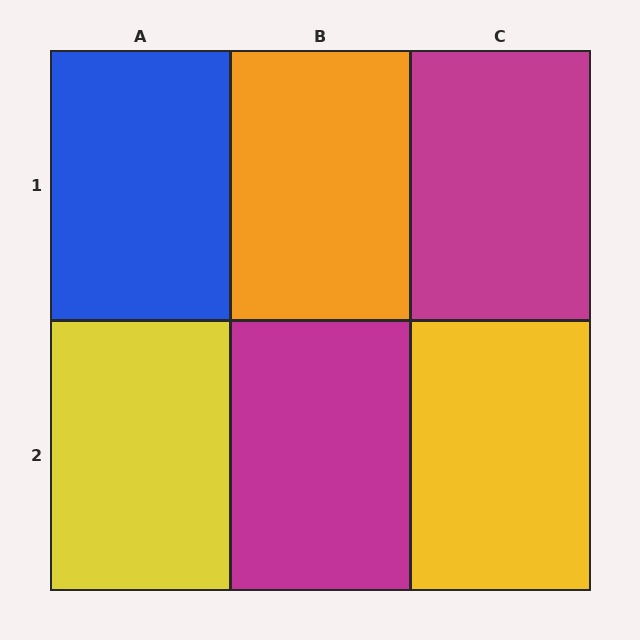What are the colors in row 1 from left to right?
Blue, orange, magenta.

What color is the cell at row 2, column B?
Magenta.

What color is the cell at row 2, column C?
Yellow.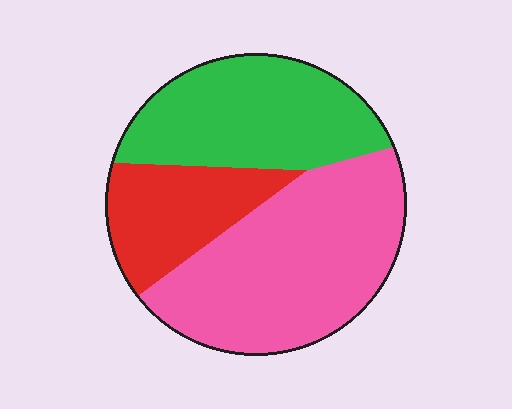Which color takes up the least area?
Red, at roughly 20%.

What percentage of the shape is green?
Green takes up between a quarter and a half of the shape.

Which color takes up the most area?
Pink, at roughly 45%.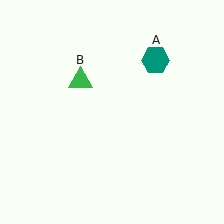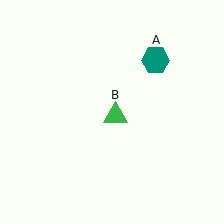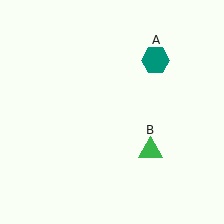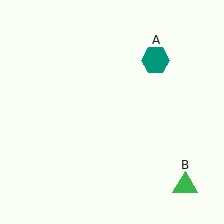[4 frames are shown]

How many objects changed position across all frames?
1 object changed position: green triangle (object B).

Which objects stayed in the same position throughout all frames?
Teal hexagon (object A) remained stationary.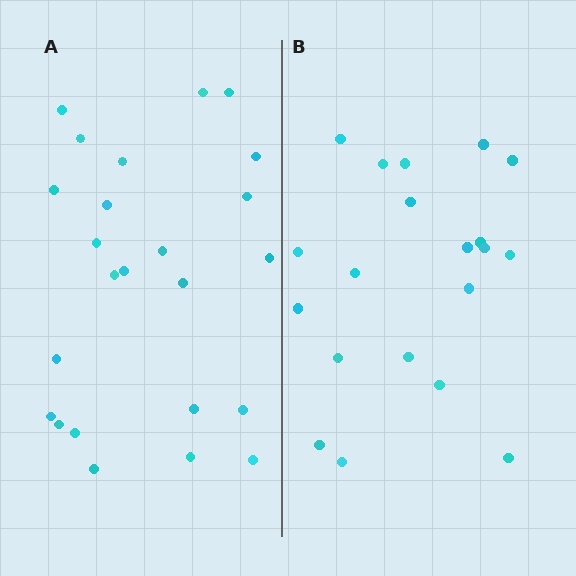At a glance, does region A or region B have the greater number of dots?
Region A (the left region) has more dots.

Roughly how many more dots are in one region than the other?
Region A has about 4 more dots than region B.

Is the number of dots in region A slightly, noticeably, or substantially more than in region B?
Region A has only slightly more — the two regions are fairly close. The ratio is roughly 1.2 to 1.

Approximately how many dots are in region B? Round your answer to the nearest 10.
About 20 dots.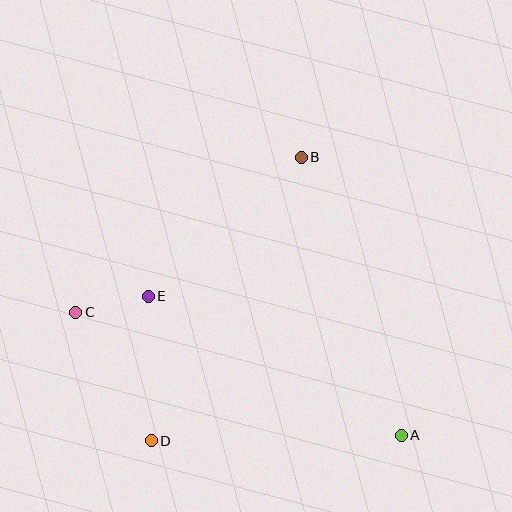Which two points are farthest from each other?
Points A and C are farthest from each other.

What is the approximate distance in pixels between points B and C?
The distance between B and C is approximately 274 pixels.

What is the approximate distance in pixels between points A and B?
The distance between A and B is approximately 295 pixels.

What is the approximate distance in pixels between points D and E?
The distance between D and E is approximately 145 pixels.